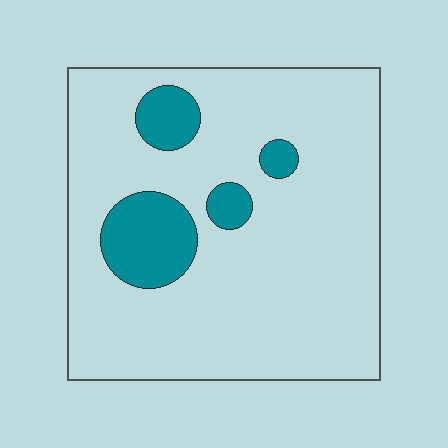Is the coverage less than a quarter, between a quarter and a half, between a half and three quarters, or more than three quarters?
Less than a quarter.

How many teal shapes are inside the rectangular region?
4.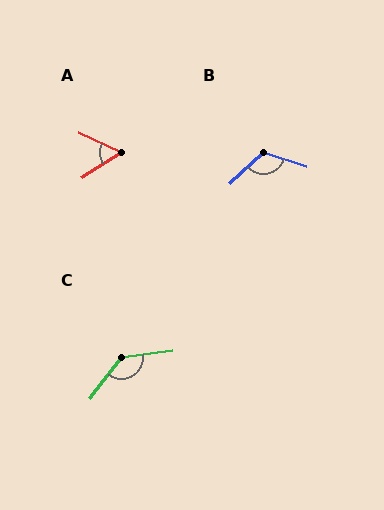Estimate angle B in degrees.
Approximately 119 degrees.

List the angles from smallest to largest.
A (57°), B (119°), C (135°).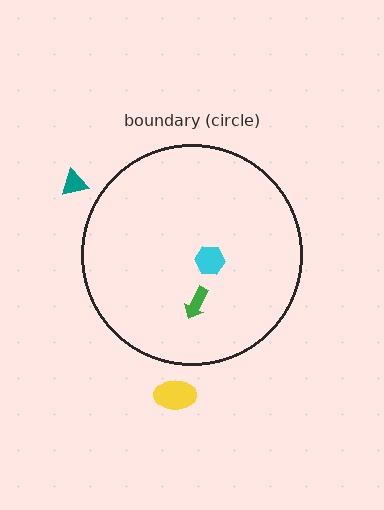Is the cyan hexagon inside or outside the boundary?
Inside.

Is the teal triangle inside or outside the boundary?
Outside.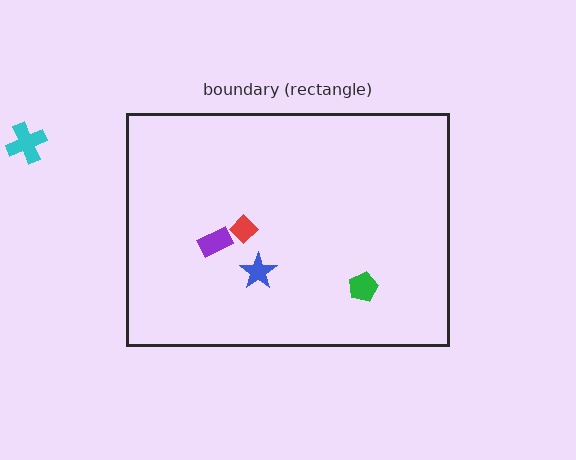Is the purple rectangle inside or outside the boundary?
Inside.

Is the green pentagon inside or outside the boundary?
Inside.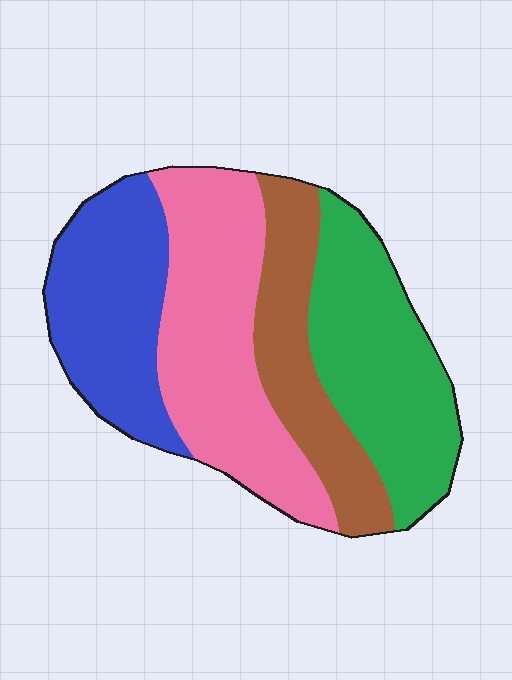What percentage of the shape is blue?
Blue takes up about one quarter (1/4) of the shape.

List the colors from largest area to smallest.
From largest to smallest: pink, green, blue, brown.